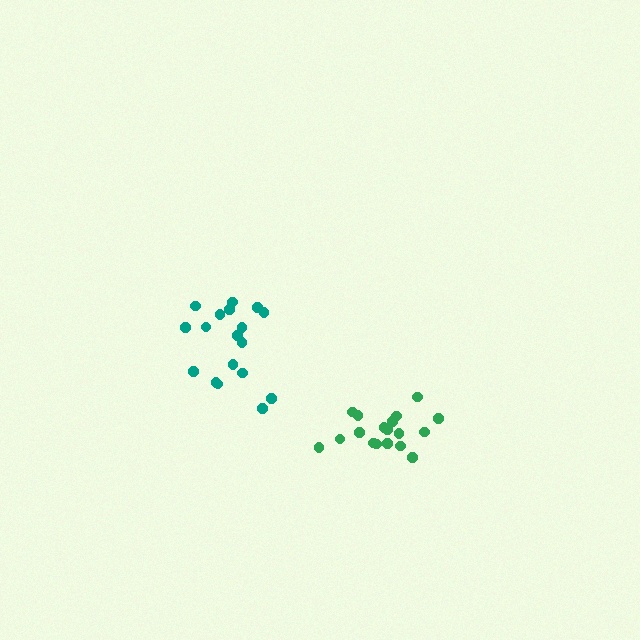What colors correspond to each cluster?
The clusters are colored: green, teal.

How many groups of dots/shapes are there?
There are 2 groups.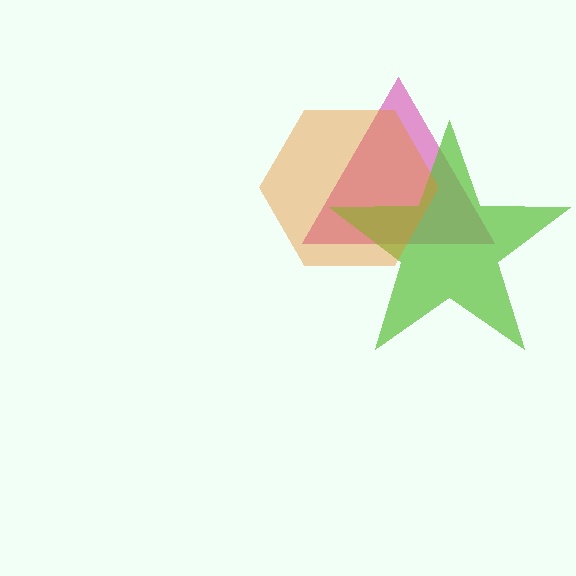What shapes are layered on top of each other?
The layered shapes are: a pink triangle, a lime star, an orange hexagon.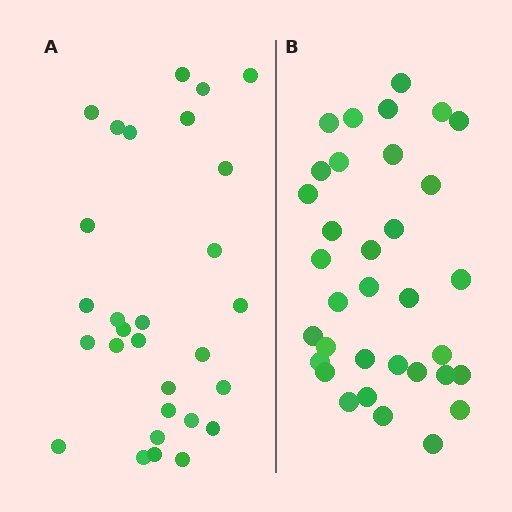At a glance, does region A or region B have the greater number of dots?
Region B (the right region) has more dots.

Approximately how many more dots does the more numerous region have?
Region B has about 5 more dots than region A.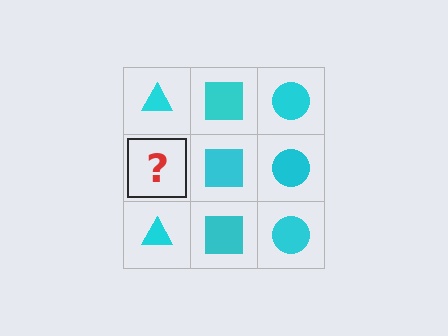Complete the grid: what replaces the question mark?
The question mark should be replaced with a cyan triangle.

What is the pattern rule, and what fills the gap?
The rule is that each column has a consistent shape. The gap should be filled with a cyan triangle.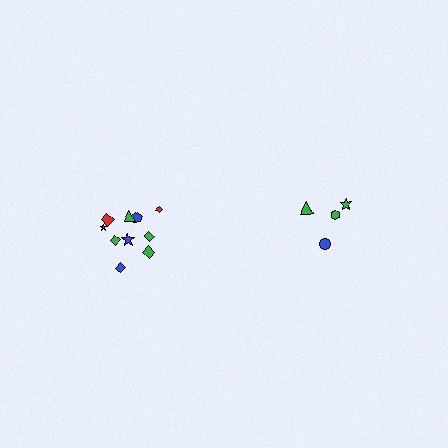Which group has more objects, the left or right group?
The left group.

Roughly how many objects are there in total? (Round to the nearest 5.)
Roughly 15 objects in total.